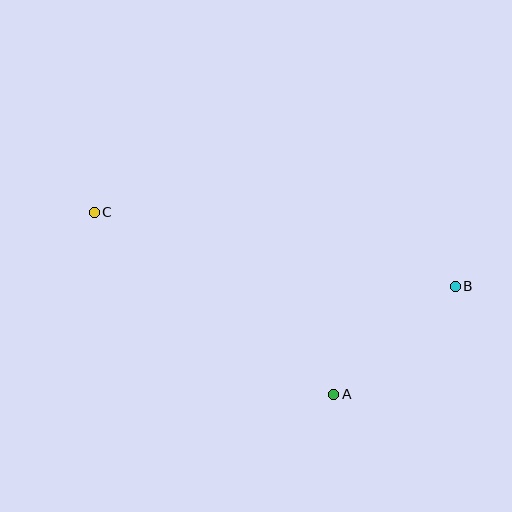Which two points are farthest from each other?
Points B and C are farthest from each other.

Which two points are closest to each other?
Points A and B are closest to each other.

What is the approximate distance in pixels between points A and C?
The distance between A and C is approximately 301 pixels.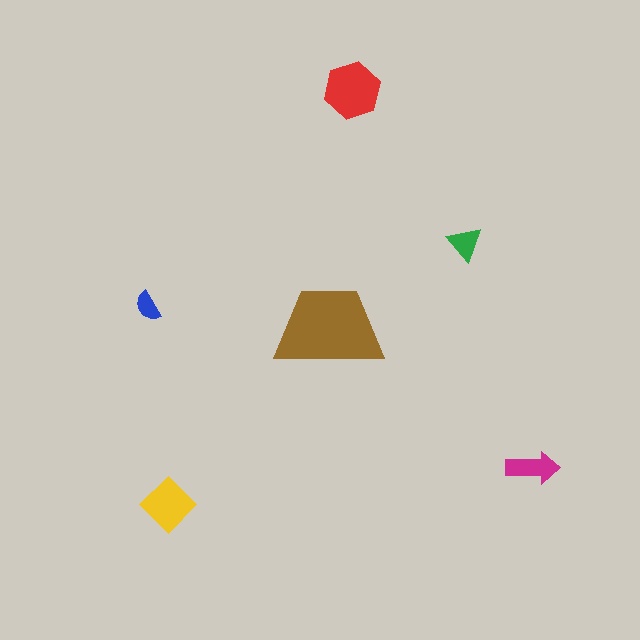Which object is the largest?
The brown trapezoid.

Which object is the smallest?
The blue semicircle.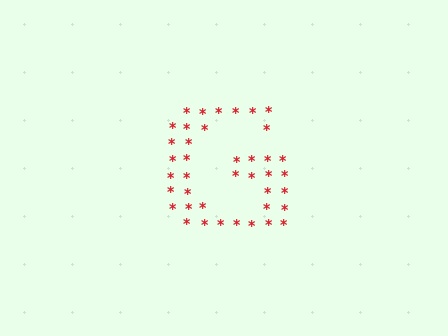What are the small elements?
The small elements are asterisks.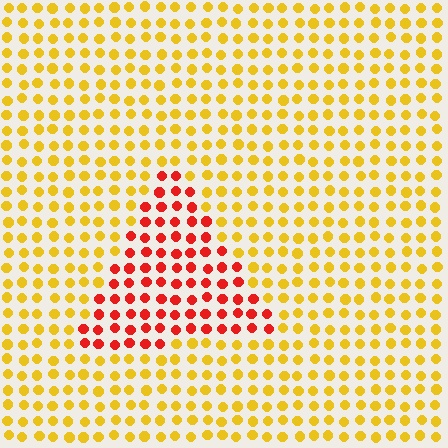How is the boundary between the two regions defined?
The boundary is defined purely by a slight shift in hue (about 49 degrees). Spacing, size, and orientation are identical on both sides.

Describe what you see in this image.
The image is filled with small yellow elements in a uniform arrangement. A triangle-shaped region is visible where the elements are tinted to a slightly different hue, forming a subtle color boundary.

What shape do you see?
I see a triangle.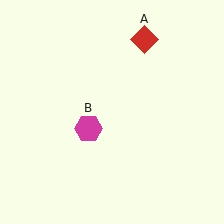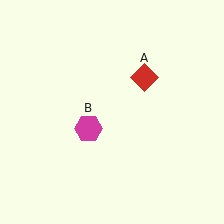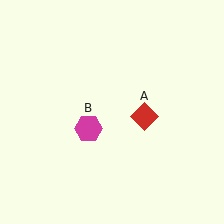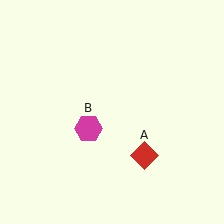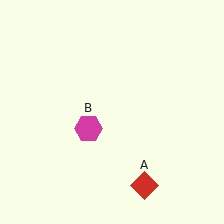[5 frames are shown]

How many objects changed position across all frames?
1 object changed position: red diamond (object A).